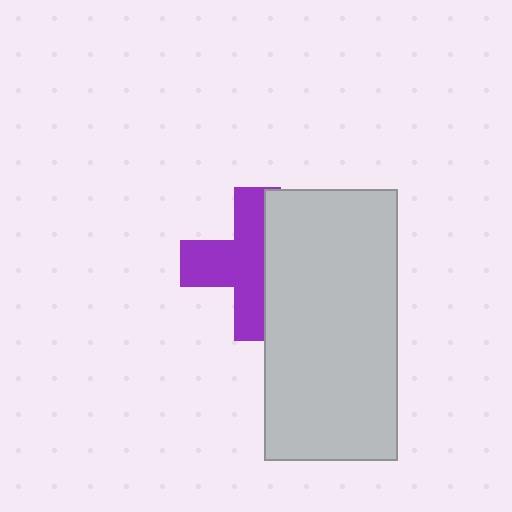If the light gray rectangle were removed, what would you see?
You would see the complete purple cross.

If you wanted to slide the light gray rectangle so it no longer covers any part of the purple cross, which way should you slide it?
Slide it right — that is the most direct way to separate the two shapes.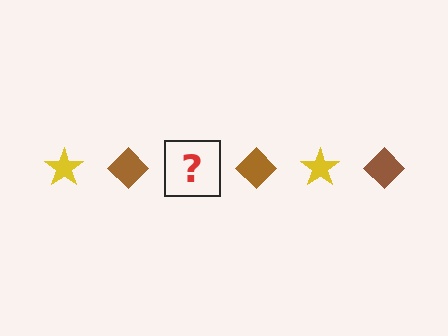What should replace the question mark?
The question mark should be replaced with a yellow star.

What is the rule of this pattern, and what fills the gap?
The rule is that the pattern alternates between yellow star and brown diamond. The gap should be filled with a yellow star.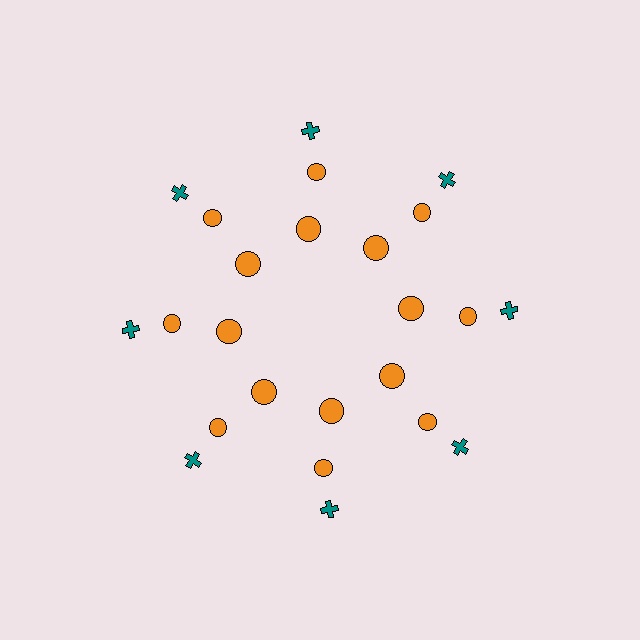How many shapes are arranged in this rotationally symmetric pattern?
There are 24 shapes, arranged in 8 groups of 3.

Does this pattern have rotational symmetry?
Yes, this pattern has 8-fold rotational symmetry. It looks the same after rotating 45 degrees around the center.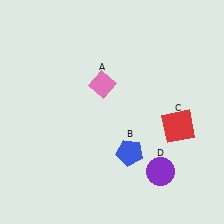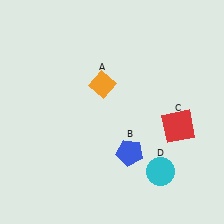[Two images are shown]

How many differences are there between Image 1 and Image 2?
There are 2 differences between the two images.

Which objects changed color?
A changed from pink to orange. D changed from purple to cyan.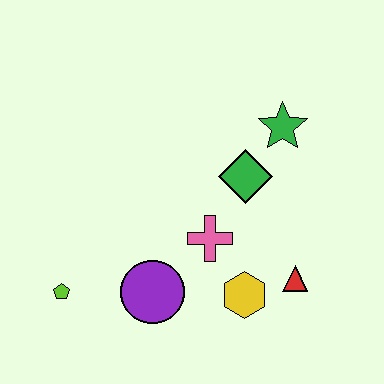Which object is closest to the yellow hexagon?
The red triangle is closest to the yellow hexagon.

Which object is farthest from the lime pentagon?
The green star is farthest from the lime pentagon.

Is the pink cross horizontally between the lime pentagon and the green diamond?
Yes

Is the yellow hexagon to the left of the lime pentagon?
No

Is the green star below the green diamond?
No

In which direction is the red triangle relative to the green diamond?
The red triangle is below the green diamond.